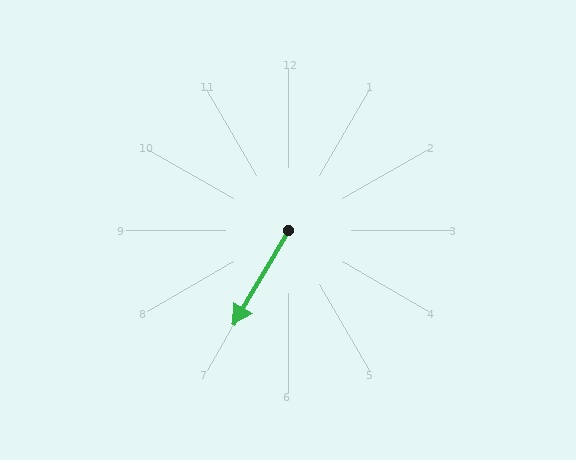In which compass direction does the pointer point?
Southwest.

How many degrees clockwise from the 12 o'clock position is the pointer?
Approximately 210 degrees.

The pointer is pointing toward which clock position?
Roughly 7 o'clock.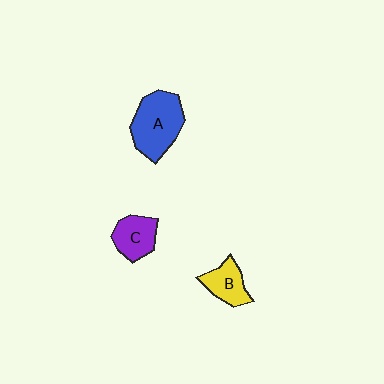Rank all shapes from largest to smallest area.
From largest to smallest: A (blue), C (purple), B (yellow).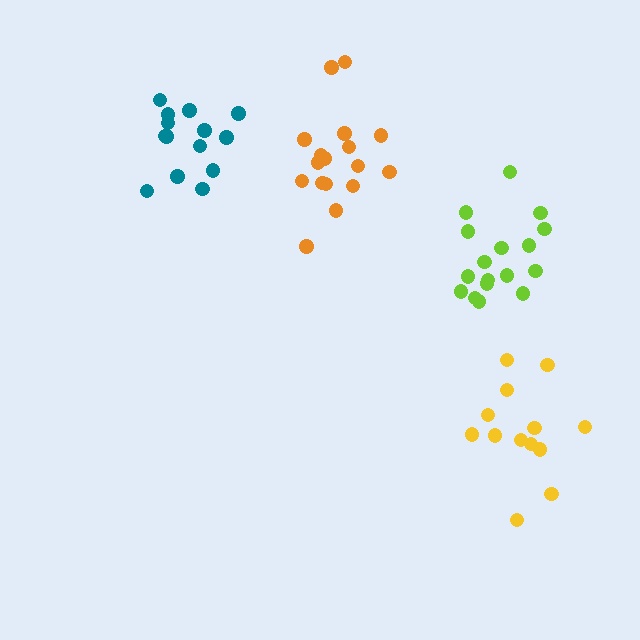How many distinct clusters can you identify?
There are 4 distinct clusters.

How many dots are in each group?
Group 1: 17 dots, Group 2: 17 dots, Group 3: 13 dots, Group 4: 14 dots (61 total).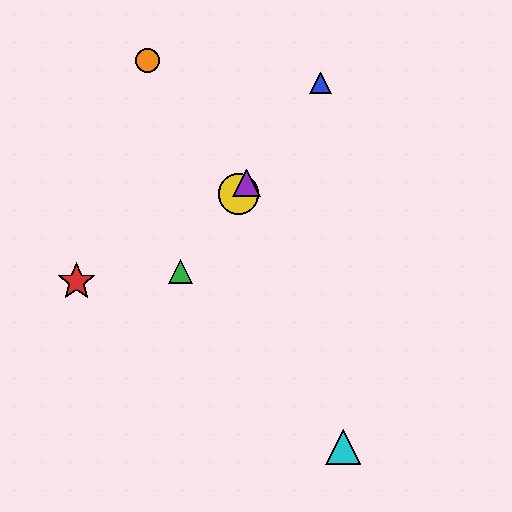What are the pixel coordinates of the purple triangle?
The purple triangle is at (247, 183).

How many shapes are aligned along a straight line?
4 shapes (the blue triangle, the green triangle, the yellow circle, the purple triangle) are aligned along a straight line.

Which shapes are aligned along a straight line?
The blue triangle, the green triangle, the yellow circle, the purple triangle are aligned along a straight line.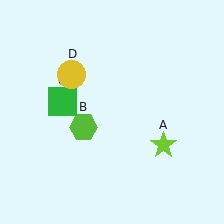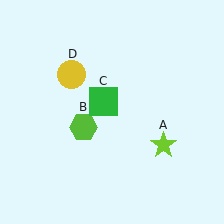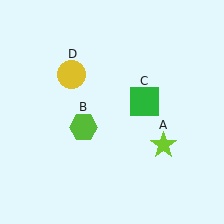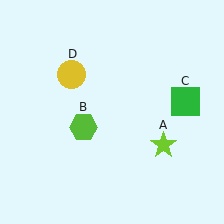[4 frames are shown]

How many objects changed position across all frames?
1 object changed position: green square (object C).